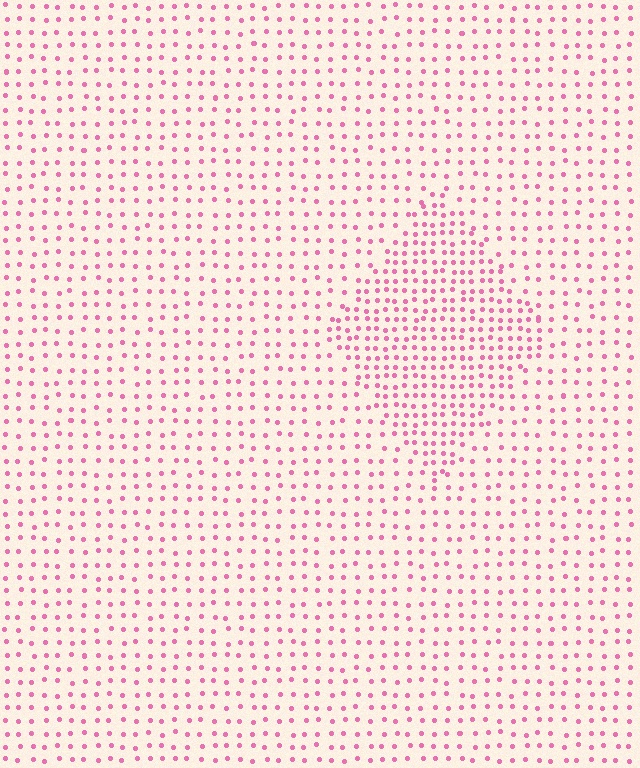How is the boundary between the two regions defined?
The boundary is defined by a change in element density (approximately 1.9x ratio). All elements are the same color, size, and shape.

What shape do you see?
I see a diamond.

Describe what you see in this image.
The image contains small pink elements arranged at two different densities. A diamond-shaped region is visible where the elements are more densely packed than the surrounding area.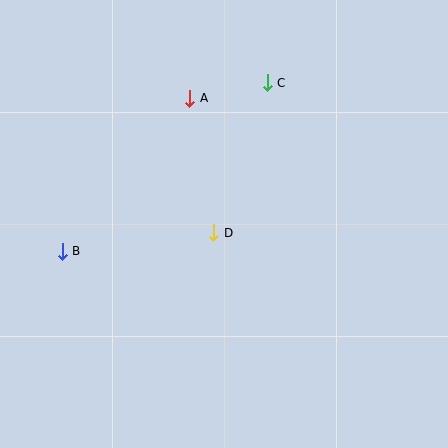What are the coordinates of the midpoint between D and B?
The midpoint between D and B is at (138, 242).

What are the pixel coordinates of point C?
Point C is at (267, 83).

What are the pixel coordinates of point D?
Point D is at (214, 233).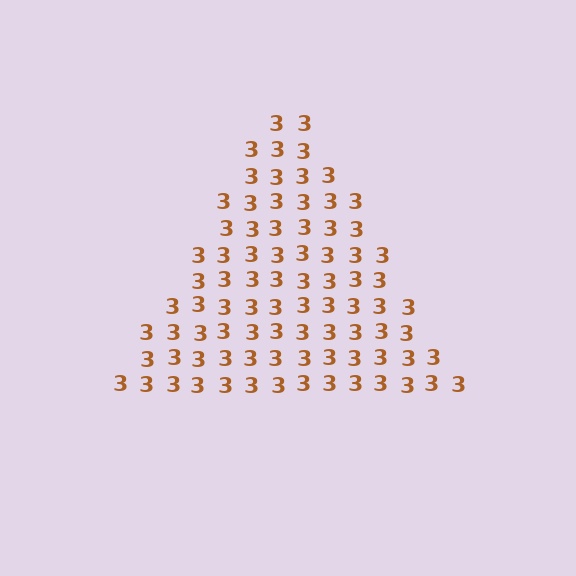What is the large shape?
The large shape is a triangle.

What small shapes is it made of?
It is made of small digit 3's.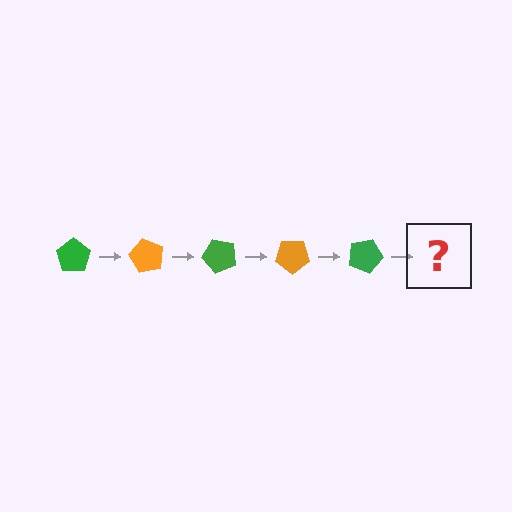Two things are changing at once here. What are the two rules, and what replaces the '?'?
The two rules are that it rotates 60 degrees each step and the color cycles through green and orange. The '?' should be an orange pentagon, rotated 300 degrees from the start.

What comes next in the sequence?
The next element should be an orange pentagon, rotated 300 degrees from the start.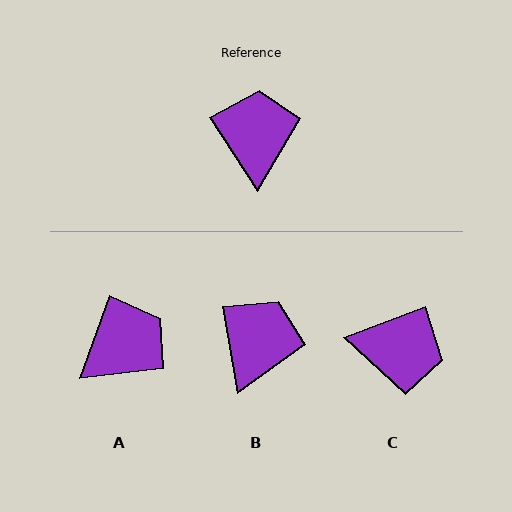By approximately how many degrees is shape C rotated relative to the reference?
Approximately 102 degrees clockwise.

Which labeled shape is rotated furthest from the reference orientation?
C, about 102 degrees away.